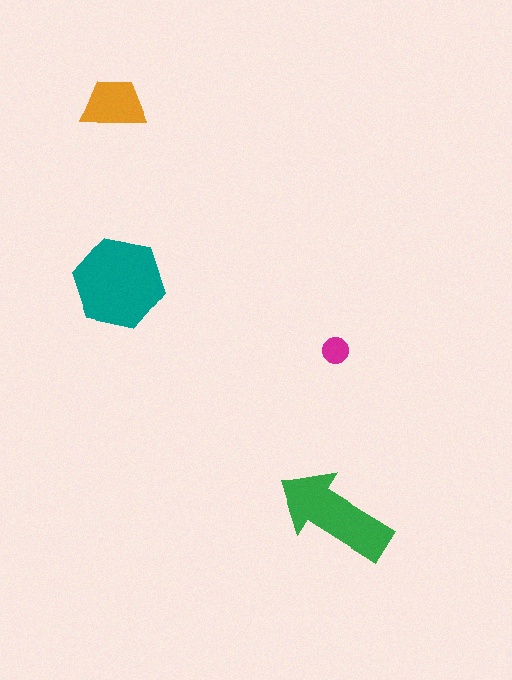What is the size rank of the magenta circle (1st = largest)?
4th.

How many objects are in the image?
There are 4 objects in the image.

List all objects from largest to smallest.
The teal hexagon, the green arrow, the orange trapezoid, the magenta circle.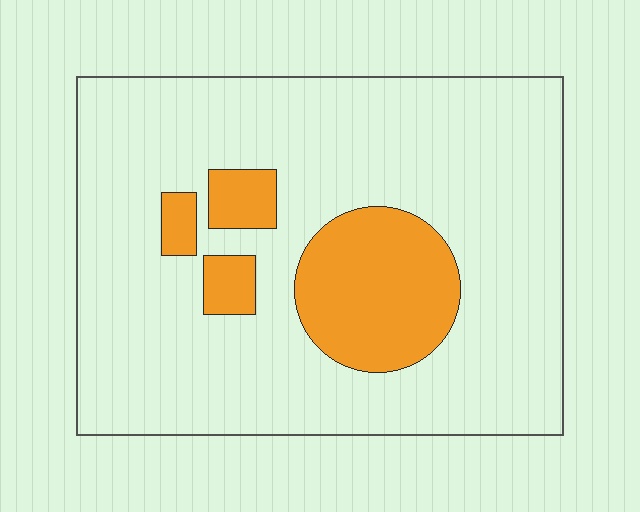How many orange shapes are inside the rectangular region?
4.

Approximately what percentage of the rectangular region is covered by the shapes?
Approximately 20%.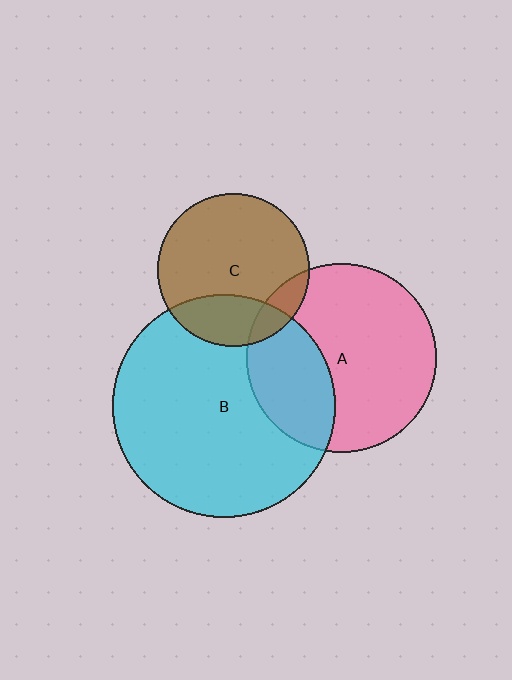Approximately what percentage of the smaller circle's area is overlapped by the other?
Approximately 30%.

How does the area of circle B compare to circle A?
Approximately 1.4 times.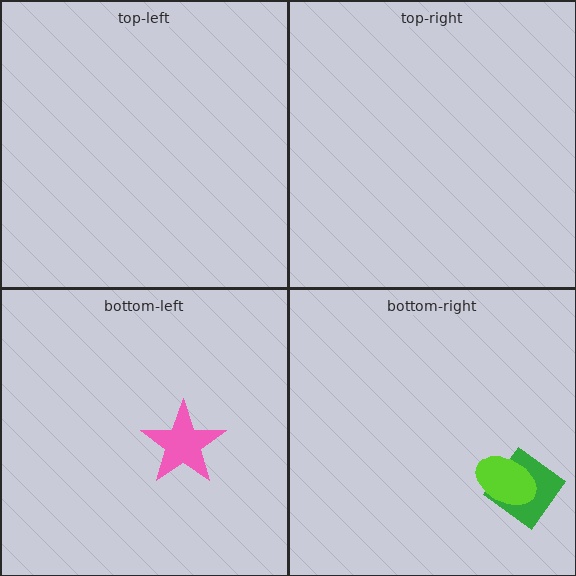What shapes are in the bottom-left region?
The pink star.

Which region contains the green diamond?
The bottom-right region.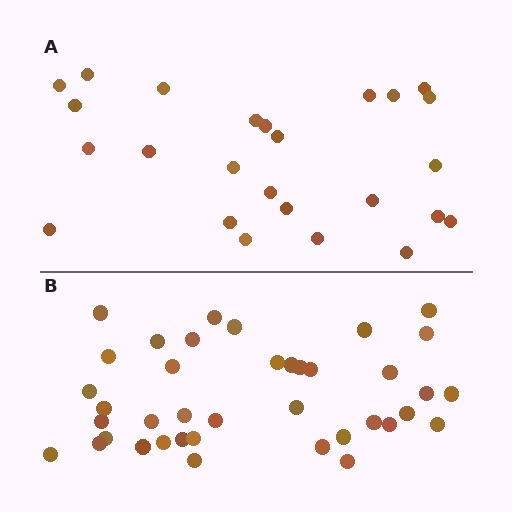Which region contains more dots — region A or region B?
Region B (the bottom region) has more dots.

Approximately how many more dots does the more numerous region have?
Region B has approximately 15 more dots than region A.